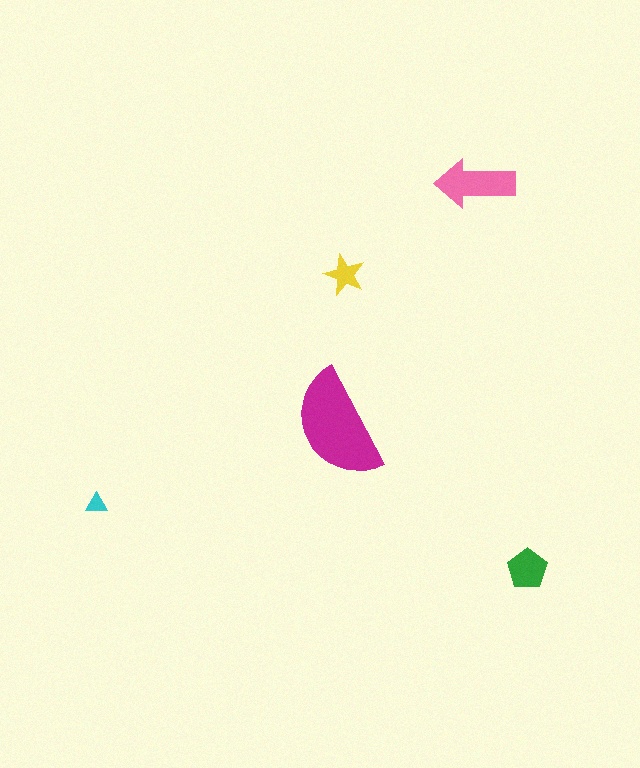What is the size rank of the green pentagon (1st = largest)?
3rd.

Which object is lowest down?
The green pentagon is bottommost.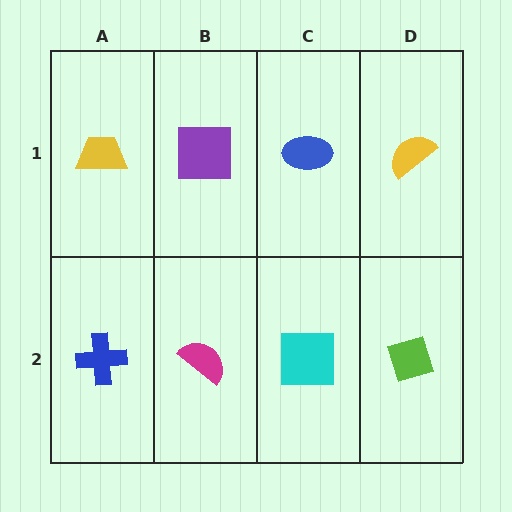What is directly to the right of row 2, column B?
A cyan square.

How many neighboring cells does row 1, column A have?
2.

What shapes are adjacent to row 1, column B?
A magenta semicircle (row 2, column B), a yellow trapezoid (row 1, column A), a blue ellipse (row 1, column C).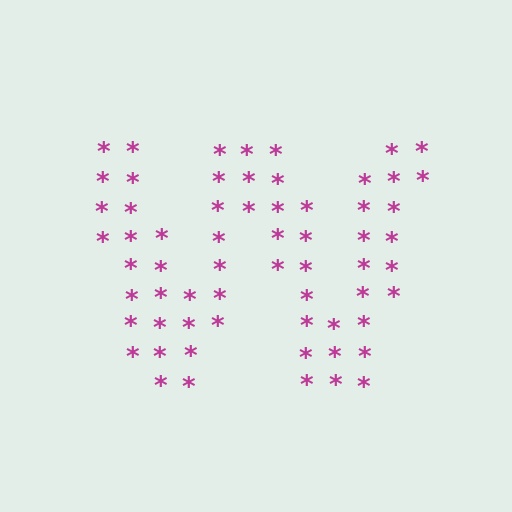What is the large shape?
The large shape is the letter W.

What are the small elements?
The small elements are asterisks.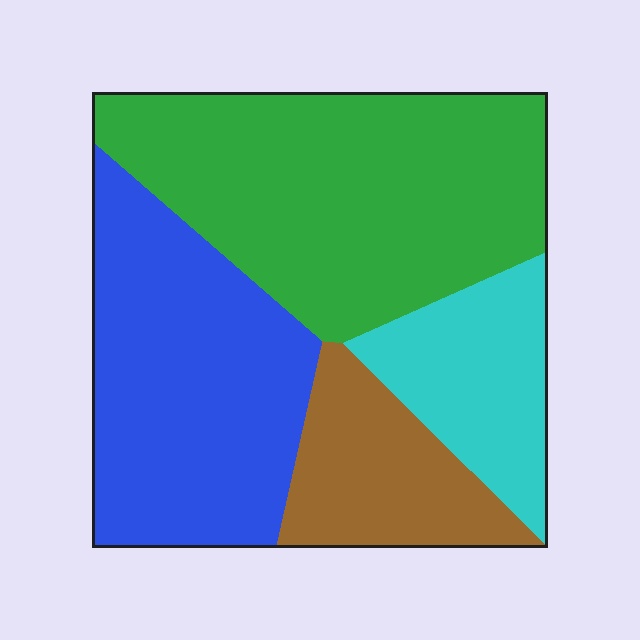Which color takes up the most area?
Green, at roughly 40%.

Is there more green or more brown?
Green.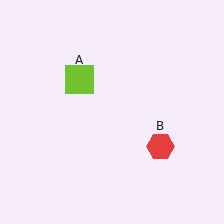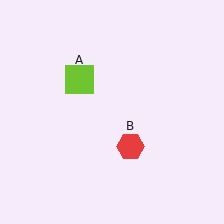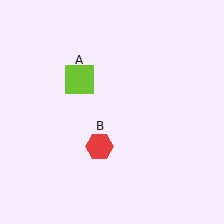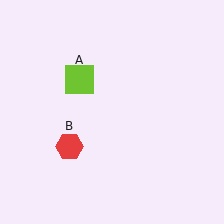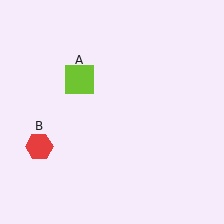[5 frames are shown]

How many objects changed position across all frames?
1 object changed position: red hexagon (object B).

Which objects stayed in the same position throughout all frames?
Lime square (object A) remained stationary.